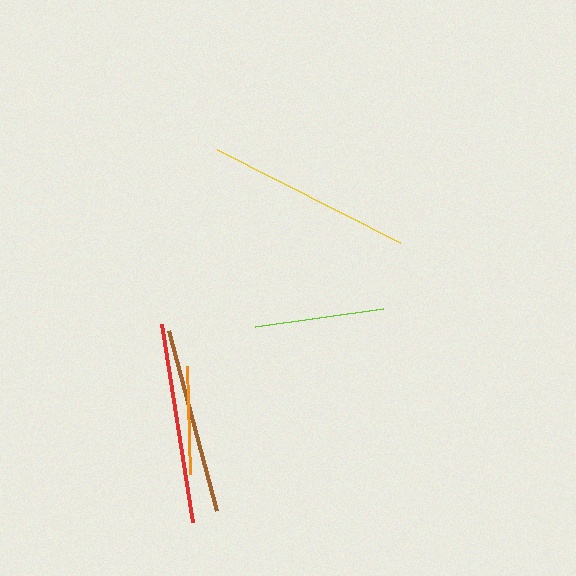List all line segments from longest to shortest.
From longest to shortest: yellow, red, brown, lime, orange.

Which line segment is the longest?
The yellow line is the longest at approximately 205 pixels.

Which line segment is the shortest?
The orange line is the shortest at approximately 108 pixels.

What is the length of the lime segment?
The lime segment is approximately 129 pixels long.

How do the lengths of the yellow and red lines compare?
The yellow and red lines are approximately the same length.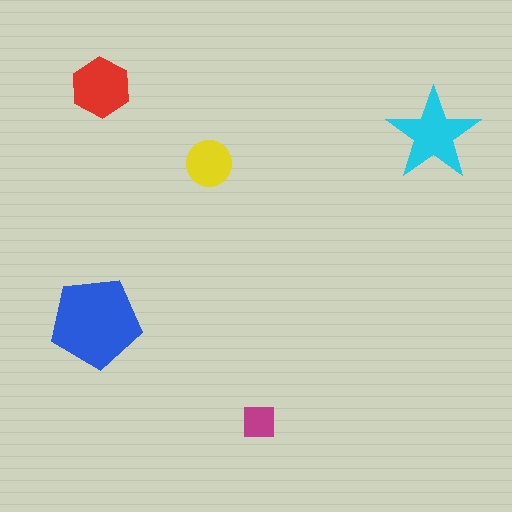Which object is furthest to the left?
The blue pentagon is leftmost.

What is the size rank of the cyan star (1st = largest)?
2nd.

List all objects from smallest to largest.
The magenta square, the yellow circle, the red hexagon, the cyan star, the blue pentagon.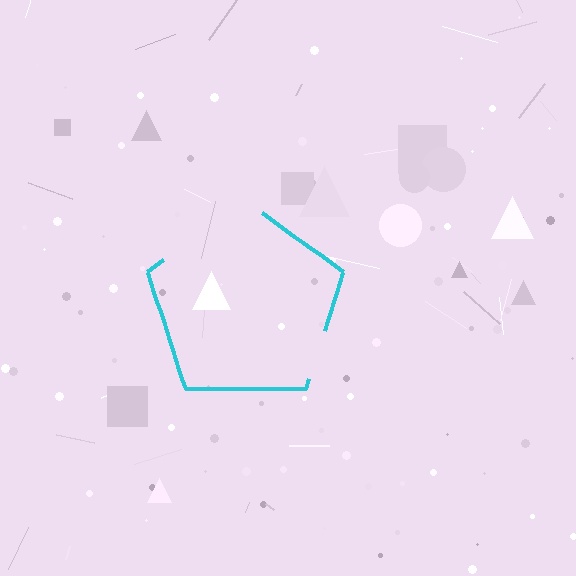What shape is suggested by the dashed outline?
The dashed outline suggests a pentagon.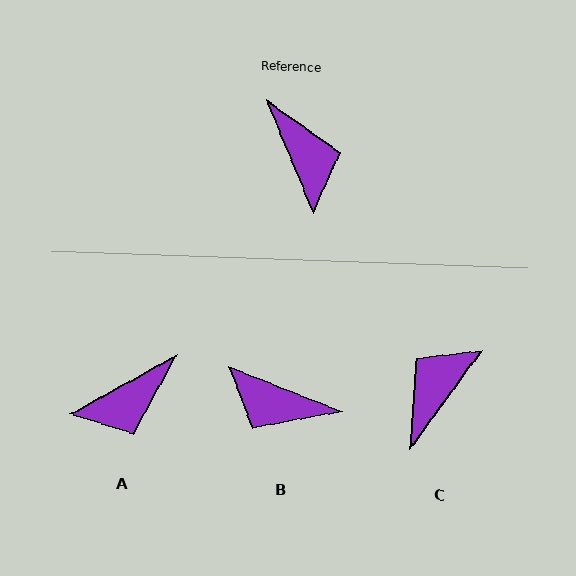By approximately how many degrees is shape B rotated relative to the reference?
Approximately 134 degrees clockwise.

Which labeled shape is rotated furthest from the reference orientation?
B, about 134 degrees away.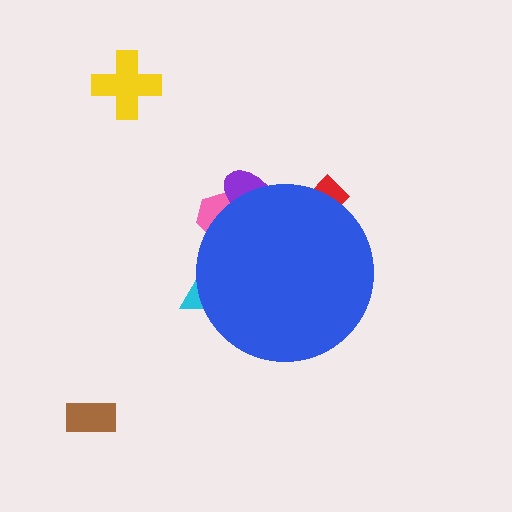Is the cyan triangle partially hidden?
Yes, the cyan triangle is partially hidden behind the blue circle.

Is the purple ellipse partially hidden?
Yes, the purple ellipse is partially hidden behind the blue circle.